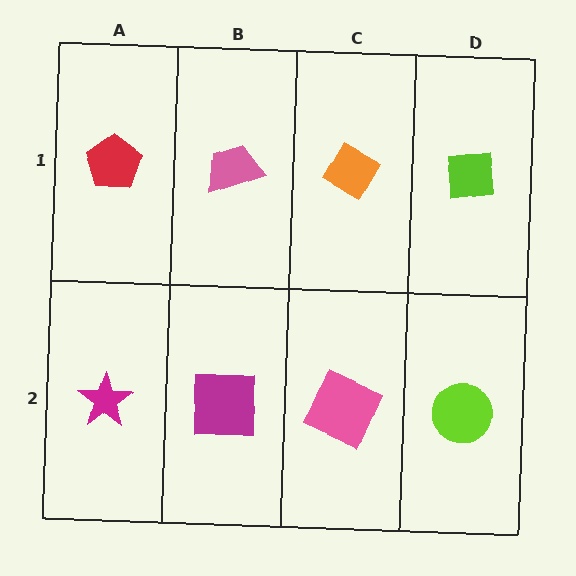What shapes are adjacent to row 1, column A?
A magenta star (row 2, column A), a pink trapezoid (row 1, column B).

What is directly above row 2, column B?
A pink trapezoid.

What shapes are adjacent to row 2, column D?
A lime square (row 1, column D), a pink square (row 2, column C).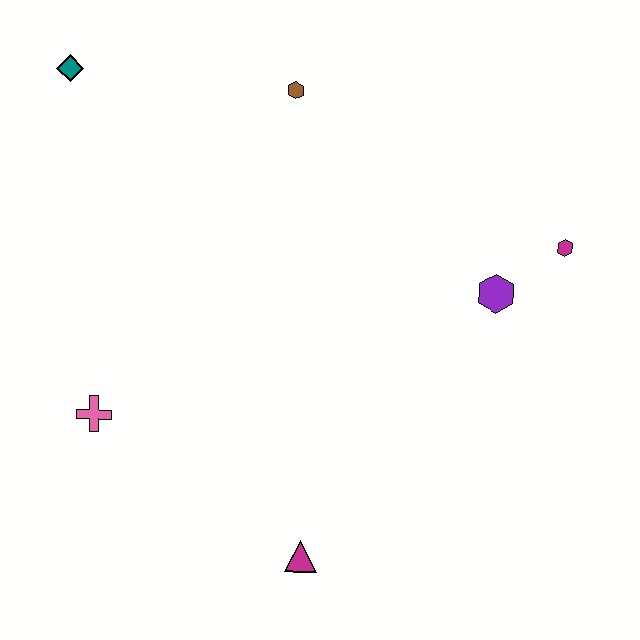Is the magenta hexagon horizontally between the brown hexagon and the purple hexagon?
No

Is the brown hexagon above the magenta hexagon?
Yes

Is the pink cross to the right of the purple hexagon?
No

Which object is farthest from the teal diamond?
The magenta triangle is farthest from the teal diamond.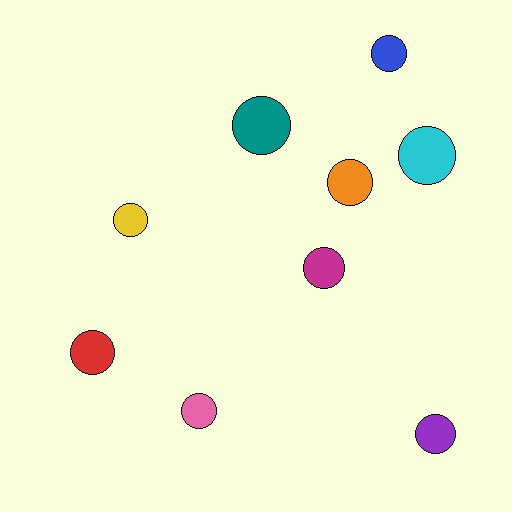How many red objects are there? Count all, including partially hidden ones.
There is 1 red object.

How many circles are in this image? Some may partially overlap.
There are 9 circles.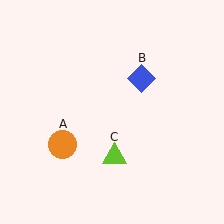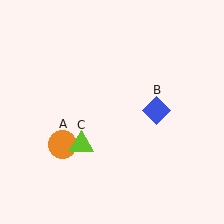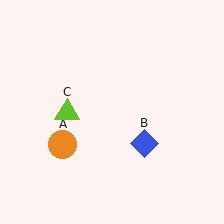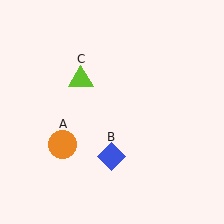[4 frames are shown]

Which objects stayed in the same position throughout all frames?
Orange circle (object A) remained stationary.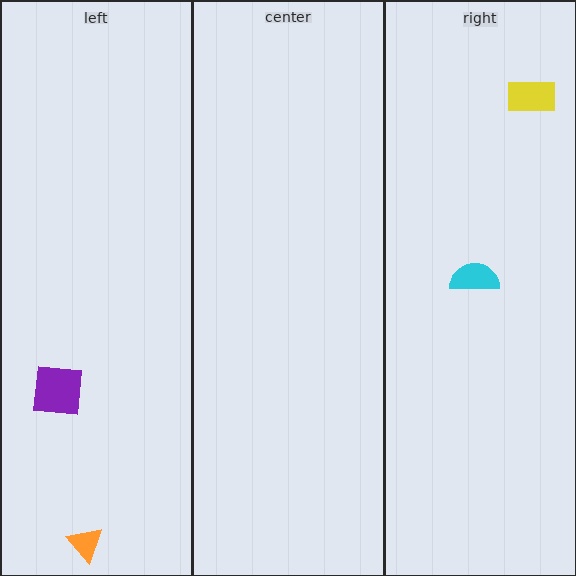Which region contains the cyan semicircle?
The right region.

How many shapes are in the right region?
2.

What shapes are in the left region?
The purple square, the orange triangle.